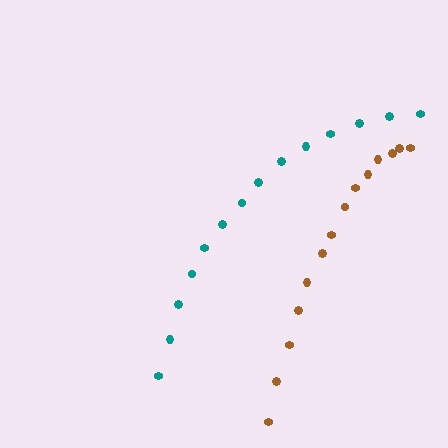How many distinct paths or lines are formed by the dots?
There are 2 distinct paths.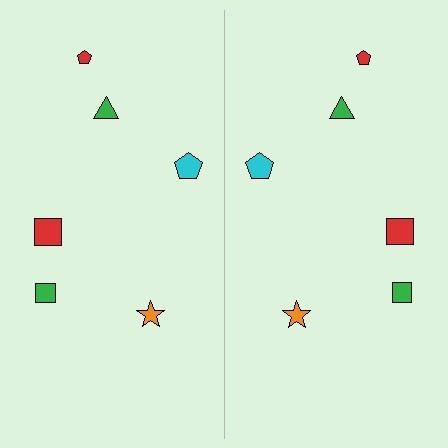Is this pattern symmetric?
Yes, this pattern has bilateral (reflection) symmetry.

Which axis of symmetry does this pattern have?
The pattern has a vertical axis of symmetry running through the center of the image.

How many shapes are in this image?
There are 12 shapes in this image.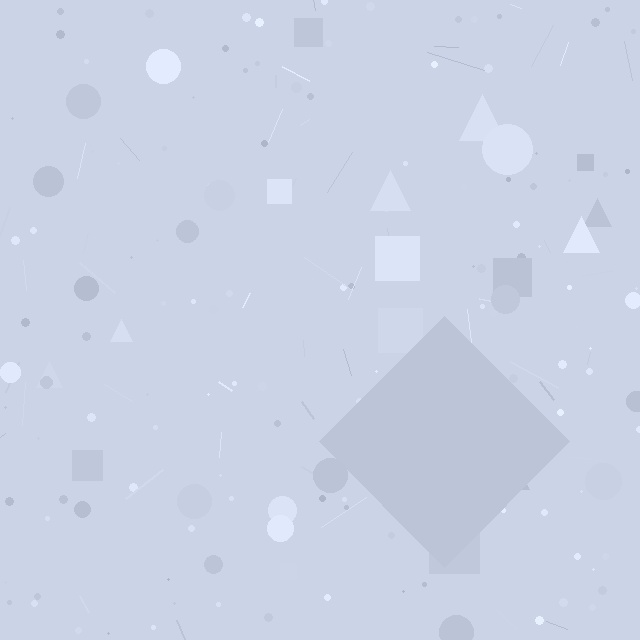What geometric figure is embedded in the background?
A diamond is embedded in the background.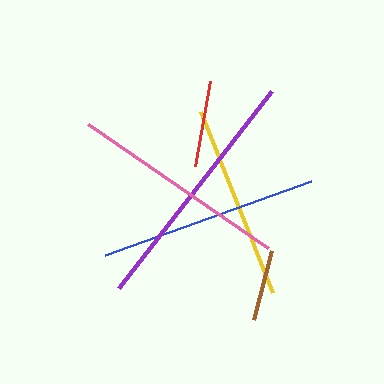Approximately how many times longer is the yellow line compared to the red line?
The yellow line is approximately 2.3 times the length of the red line.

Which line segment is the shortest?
The brown line is the shortest at approximately 71 pixels.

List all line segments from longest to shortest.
From longest to shortest: purple, pink, blue, yellow, red, brown.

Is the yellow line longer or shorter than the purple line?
The purple line is longer than the yellow line.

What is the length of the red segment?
The red segment is approximately 86 pixels long.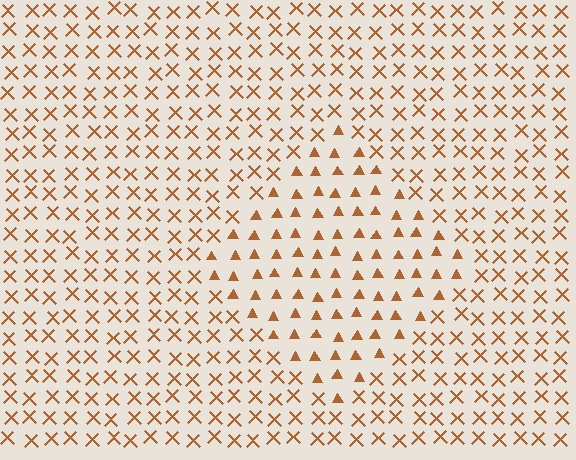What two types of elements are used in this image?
The image uses triangles inside the diamond region and X marks outside it.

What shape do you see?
I see a diamond.